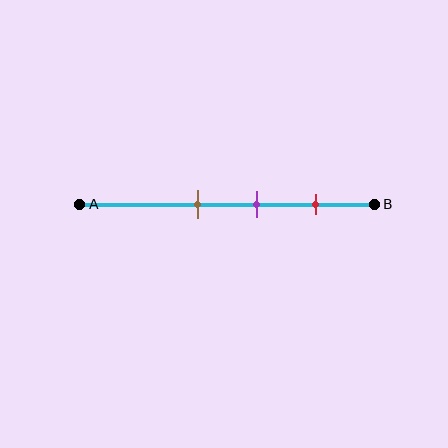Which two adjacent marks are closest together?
The brown and purple marks are the closest adjacent pair.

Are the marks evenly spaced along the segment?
Yes, the marks are approximately evenly spaced.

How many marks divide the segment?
There are 3 marks dividing the segment.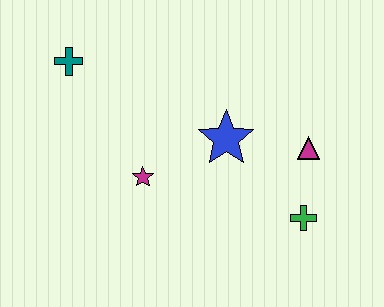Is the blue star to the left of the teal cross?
No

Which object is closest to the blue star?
The magenta triangle is closest to the blue star.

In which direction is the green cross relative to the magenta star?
The green cross is to the right of the magenta star.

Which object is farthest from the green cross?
The teal cross is farthest from the green cross.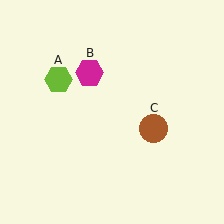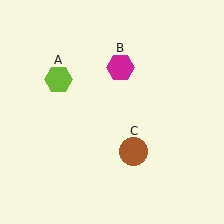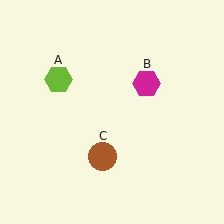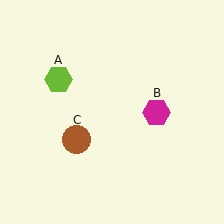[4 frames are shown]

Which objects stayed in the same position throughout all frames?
Lime hexagon (object A) remained stationary.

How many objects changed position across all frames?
2 objects changed position: magenta hexagon (object B), brown circle (object C).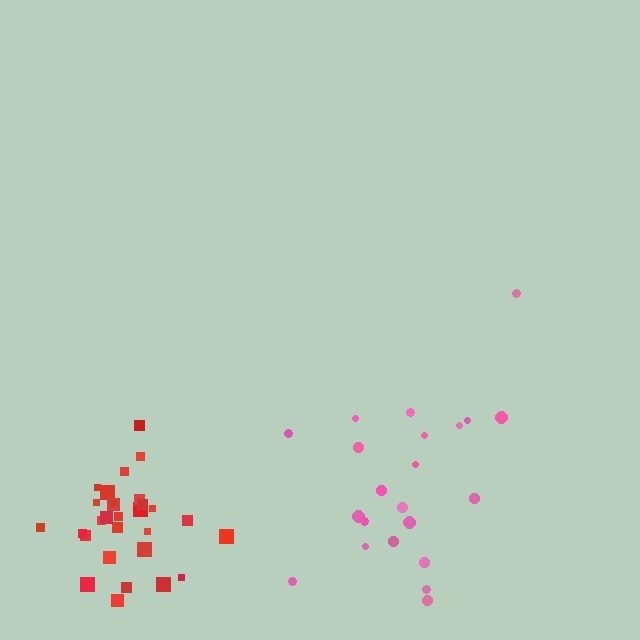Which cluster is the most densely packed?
Red.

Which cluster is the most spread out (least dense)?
Pink.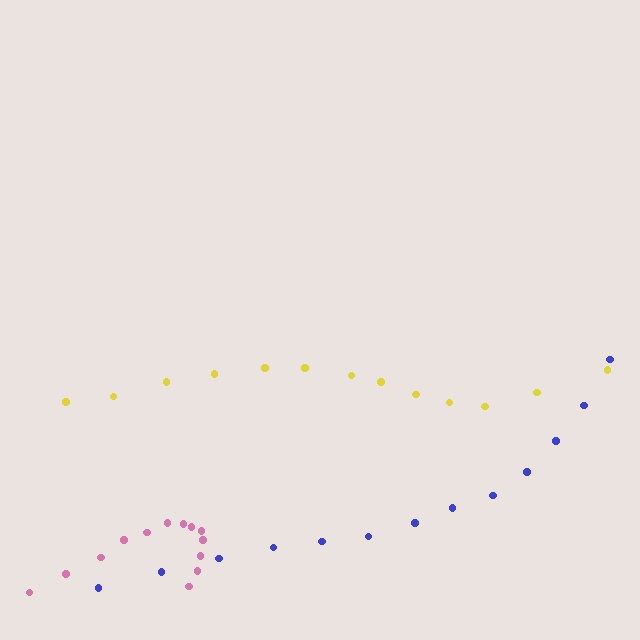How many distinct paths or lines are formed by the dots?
There are 3 distinct paths.